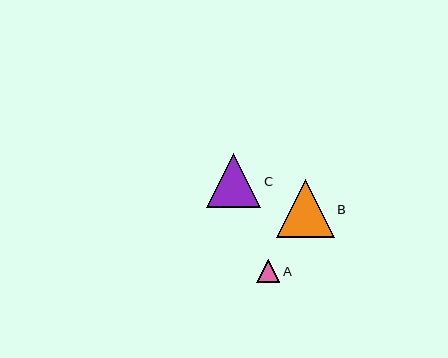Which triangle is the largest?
Triangle B is the largest with a size of approximately 58 pixels.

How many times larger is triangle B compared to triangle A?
Triangle B is approximately 2.5 times the size of triangle A.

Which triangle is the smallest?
Triangle A is the smallest with a size of approximately 23 pixels.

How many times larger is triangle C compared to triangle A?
Triangle C is approximately 2.4 times the size of triangle A.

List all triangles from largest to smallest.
From largest to smallest: B, C, A.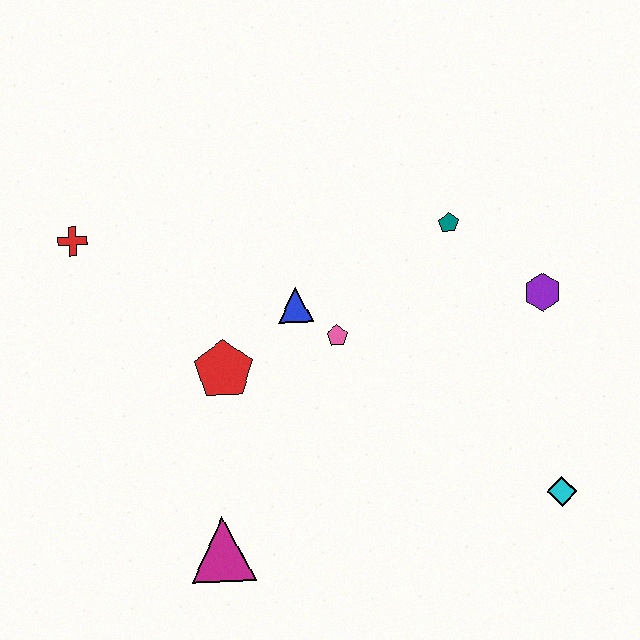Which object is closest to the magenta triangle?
The red pentagon is closest to the magenta triangle.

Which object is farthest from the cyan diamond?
The red cross is farthest from the cyan diamond.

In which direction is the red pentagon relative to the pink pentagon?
The red pentagon is to the left of the pink pentagon.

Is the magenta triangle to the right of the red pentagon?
No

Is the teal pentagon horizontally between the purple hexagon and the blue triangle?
Yes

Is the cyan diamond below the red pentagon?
Yes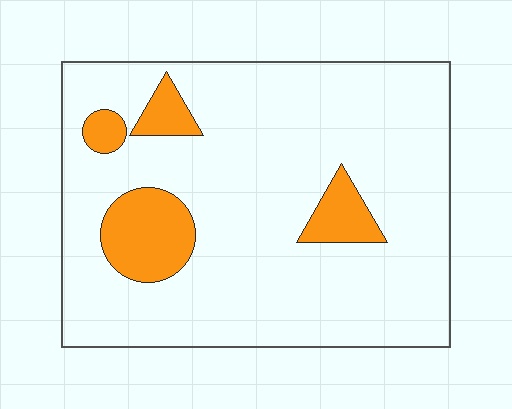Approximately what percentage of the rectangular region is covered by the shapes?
Approximately 15%.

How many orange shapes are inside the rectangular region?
4.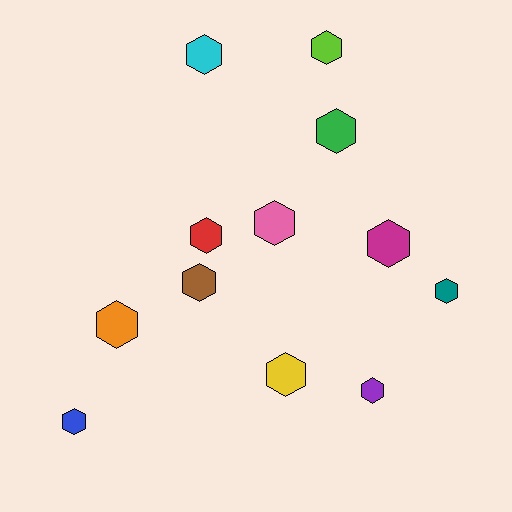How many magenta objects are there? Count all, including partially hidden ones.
There is 1 magenta object.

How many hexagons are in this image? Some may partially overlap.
There are 12 hexagons.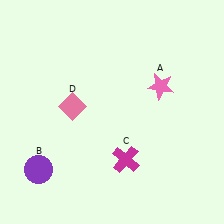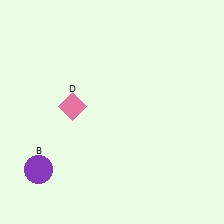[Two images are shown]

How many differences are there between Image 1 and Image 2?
There are 2 differences between the two images.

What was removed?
The magenta cross (C), the pink star (A) were removed in Image 2.